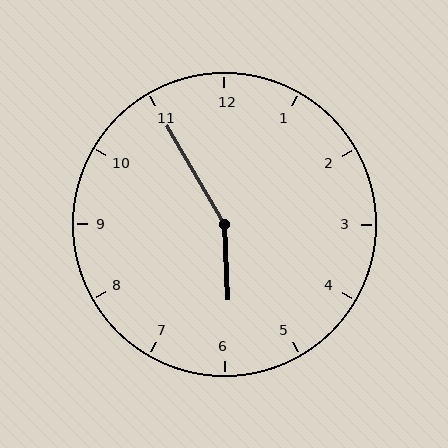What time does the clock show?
5:55.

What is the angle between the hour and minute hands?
Approximately 152 degrees.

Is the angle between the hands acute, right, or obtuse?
It is obtuse.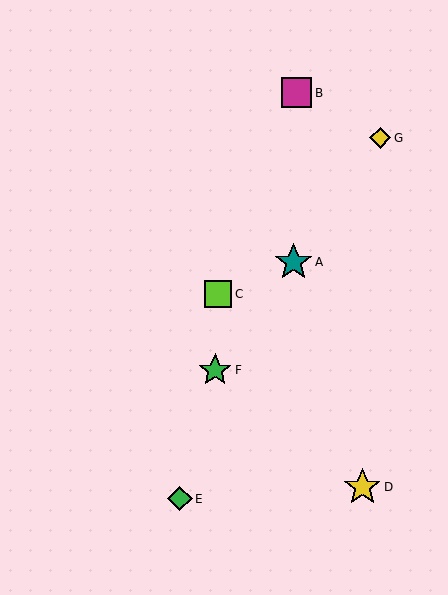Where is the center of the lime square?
The center of the lime square is at (218, 294).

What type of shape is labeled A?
Shape A is a teal star.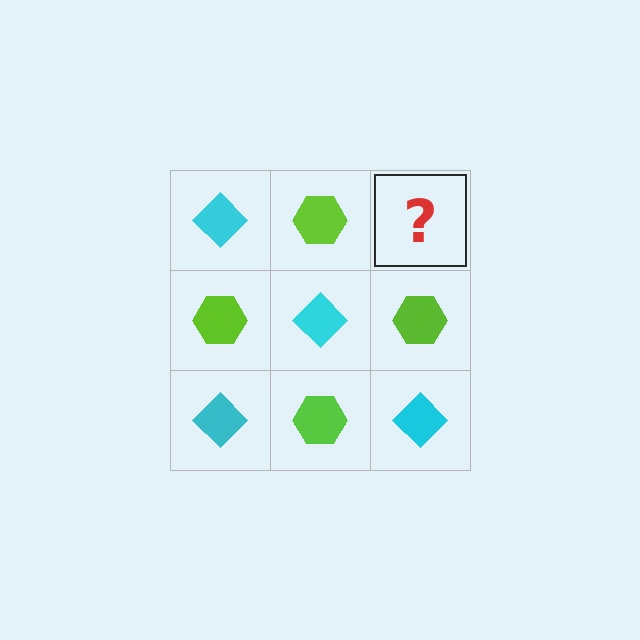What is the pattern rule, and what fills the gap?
The rule is that it alternates cyan diamond and lime hexagon in a checkerboard pattern. The gap should be filled with a cyan diamond.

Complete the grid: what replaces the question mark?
The question mark should be replaced with a cyan diamond.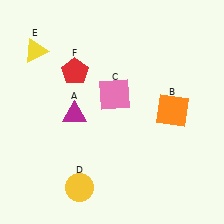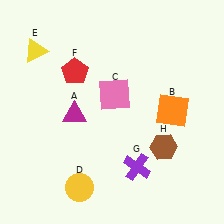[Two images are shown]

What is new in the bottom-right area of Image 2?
A brown hexagon (H) was added in the bottom-right area of Image 2.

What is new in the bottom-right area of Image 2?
A purple cross (G) was added in the bottom-right area of Image 2.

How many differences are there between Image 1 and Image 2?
There are 2 differences between the two images.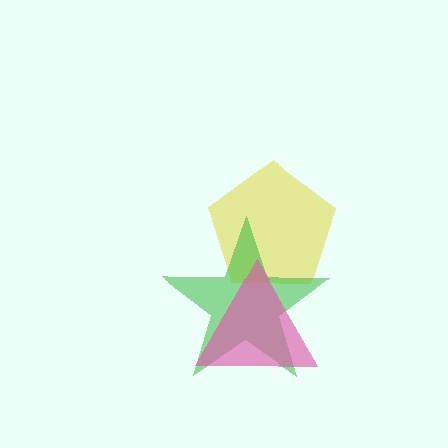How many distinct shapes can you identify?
There are 3 distinct shapes: a yellow pentagon, a green star, a pink triangle.